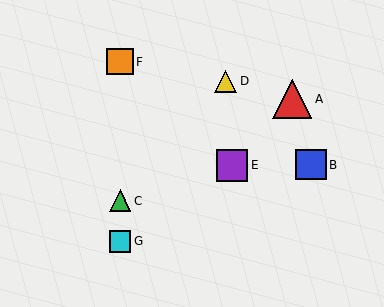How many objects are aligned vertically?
3 objects (C, F, G) are aligned vertically.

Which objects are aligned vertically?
Objects C, F, G are aligned vertically.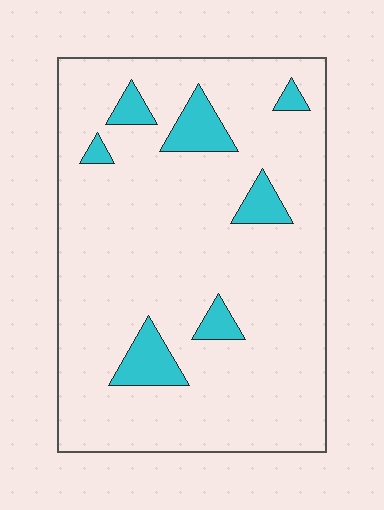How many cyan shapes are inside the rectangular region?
7.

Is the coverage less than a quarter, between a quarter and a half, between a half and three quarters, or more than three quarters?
Less than a quarter.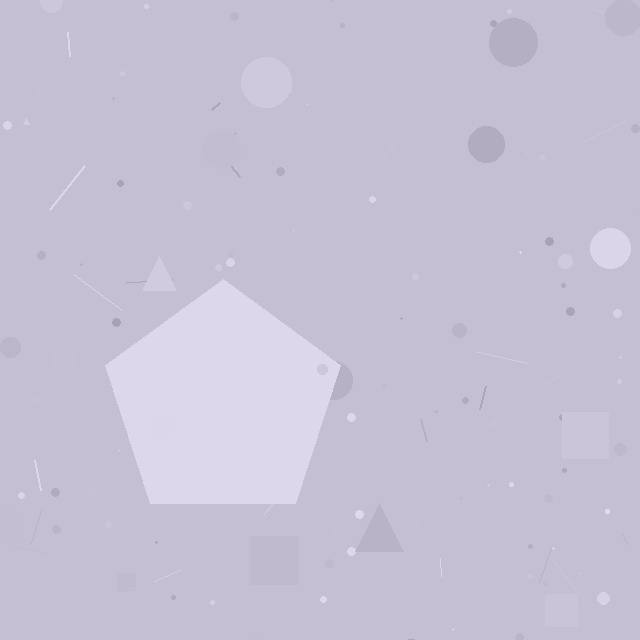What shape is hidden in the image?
A pentagon is hidden in the image.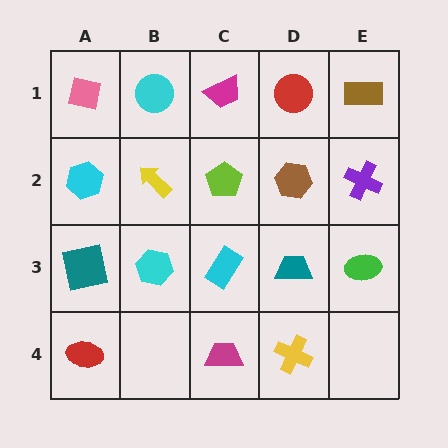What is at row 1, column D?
A red circle.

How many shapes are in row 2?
5 shapes.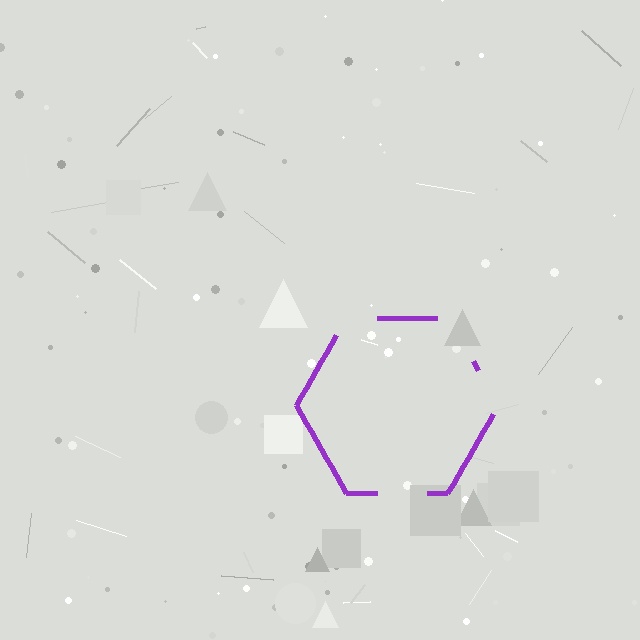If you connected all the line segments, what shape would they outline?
They would outline a hexagon.